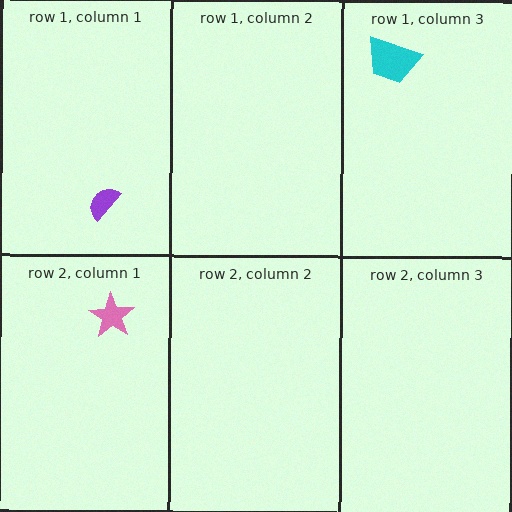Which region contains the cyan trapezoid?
The row 1, column 3 region.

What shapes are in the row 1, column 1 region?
The purple semicircle.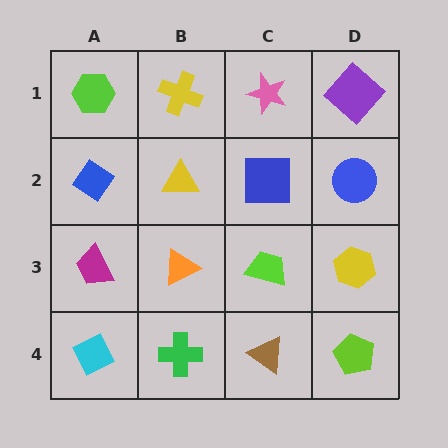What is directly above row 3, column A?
A blue diamond.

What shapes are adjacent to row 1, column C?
A blue square (row 2, column C), a yellow cross (row 1, column B), a purple diamond (row 1, column D).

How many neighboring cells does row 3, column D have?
3.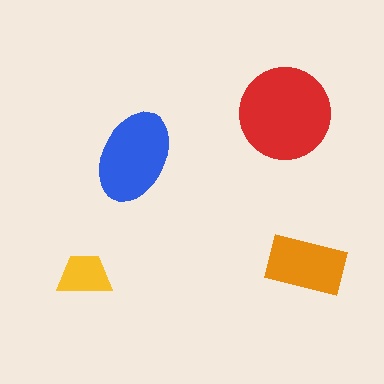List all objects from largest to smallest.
The red circle, the blue ellipse, the orange rectangle, the yellow trapezoid.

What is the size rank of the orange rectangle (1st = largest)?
3rd.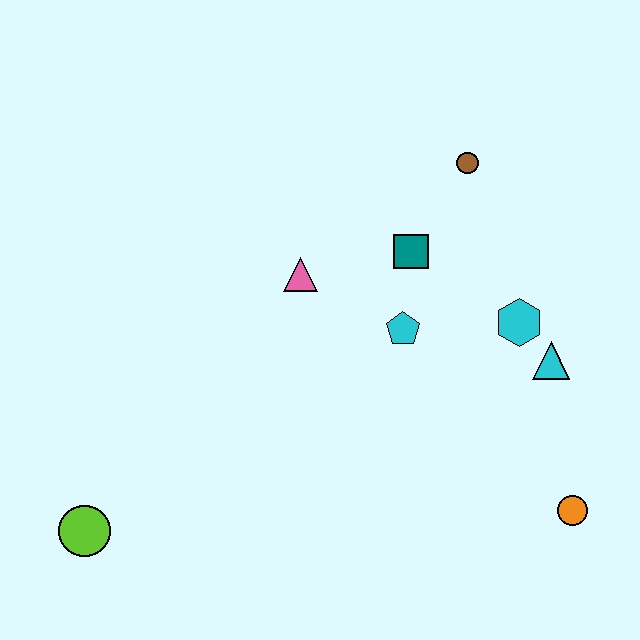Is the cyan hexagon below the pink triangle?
Yes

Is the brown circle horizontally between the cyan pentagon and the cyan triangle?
Yes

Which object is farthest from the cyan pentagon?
The lime circle is farthest from the cyan pentagon.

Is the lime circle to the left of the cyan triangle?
Yes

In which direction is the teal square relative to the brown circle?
The teal square is below the brown circle.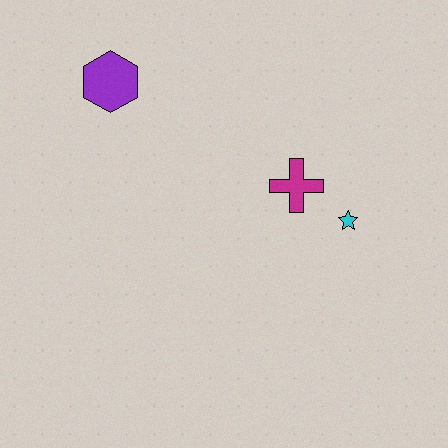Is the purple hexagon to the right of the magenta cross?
No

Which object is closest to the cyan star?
The magenta cross is closest to the cyan star.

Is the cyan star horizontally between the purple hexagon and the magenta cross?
No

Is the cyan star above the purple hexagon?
No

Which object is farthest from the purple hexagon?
The cyan star is farthest from the purple hexagon.